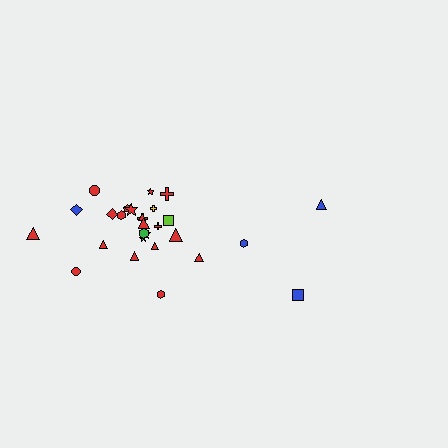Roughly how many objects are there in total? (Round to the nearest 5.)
Roughly 30 objects in total.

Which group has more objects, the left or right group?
The left group.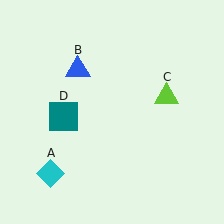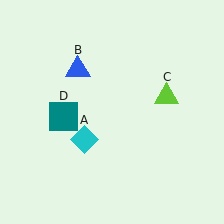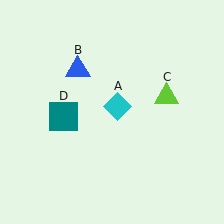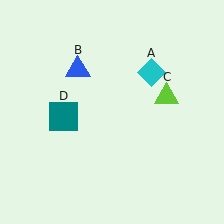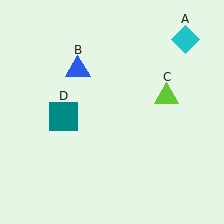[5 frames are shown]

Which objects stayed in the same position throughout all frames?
Blue triangle (object B) and lime triangle (object C) and teal square (object D) remained stationary.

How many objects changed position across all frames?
1 object changed position: cyan diamond (object A).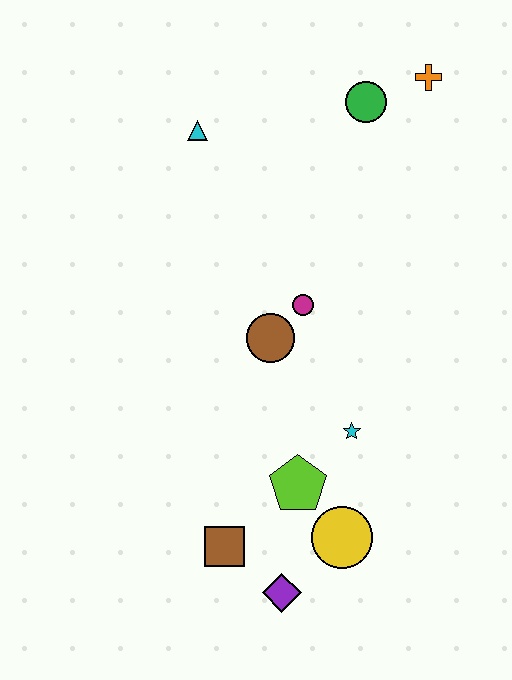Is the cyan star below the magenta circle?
Yes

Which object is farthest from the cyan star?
The orange cross is farthest from the cyan star.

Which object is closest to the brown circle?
The magenta circle is closest to the brown circle.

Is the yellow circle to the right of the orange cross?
No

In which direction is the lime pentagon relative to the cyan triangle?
The lime pentagon is below the cyan triangle.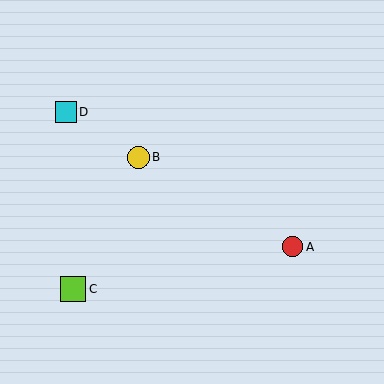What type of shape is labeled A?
Shape A is a red circle.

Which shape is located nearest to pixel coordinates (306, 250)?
The red circle (labeled A) at (293, 247) is nearest to that location.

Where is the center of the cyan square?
The center of the cyan square is at (66, 112).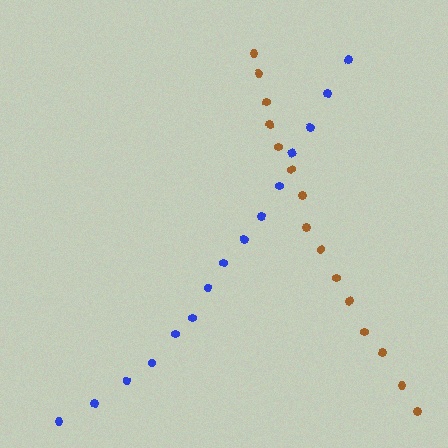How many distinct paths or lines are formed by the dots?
There are 2 distinct paths.